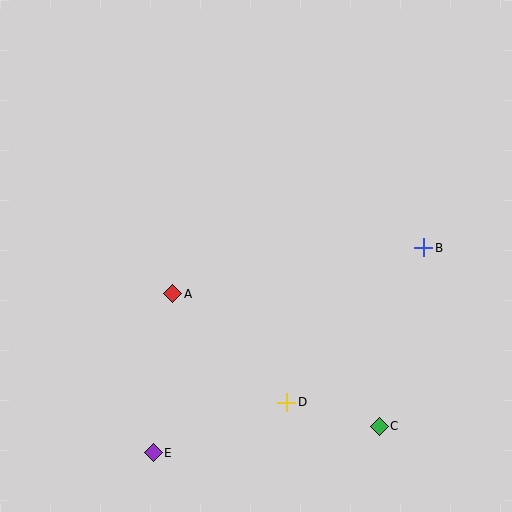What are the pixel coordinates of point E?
Point E is at (153, 453).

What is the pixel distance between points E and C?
The distance between E and C is 227 pixels.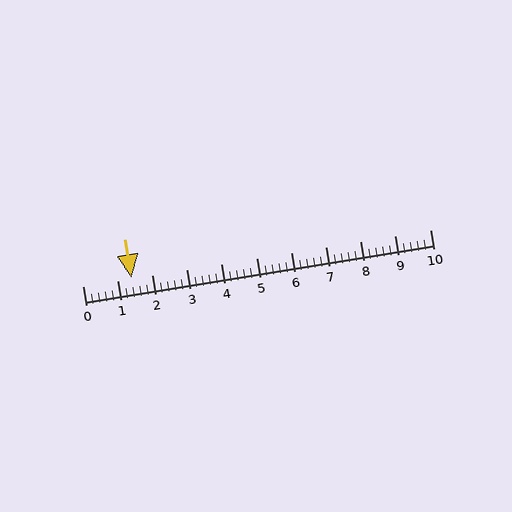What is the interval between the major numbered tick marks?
The major tick marks are spaced 1 units apart.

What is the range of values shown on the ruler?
The ruler shows values from 0 to 10.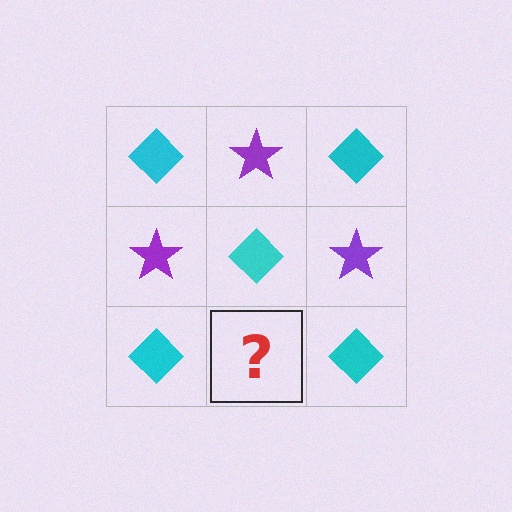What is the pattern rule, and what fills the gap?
The rule is that it alternates cyan diamond and purple star in a checkerboard pattern. The gap should be filled with a purple star.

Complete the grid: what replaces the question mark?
The question mark should be replaced with a purple star.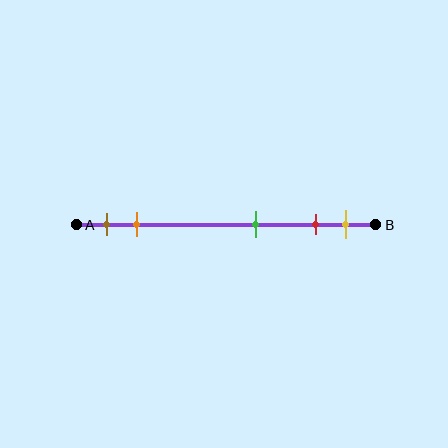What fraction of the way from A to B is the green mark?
The green mark is approximately 60% (0.6) of the way from A to B.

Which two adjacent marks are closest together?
The red and yellow marks are the closest adjacent pair.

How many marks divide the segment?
There are 5 marks dividing the segment.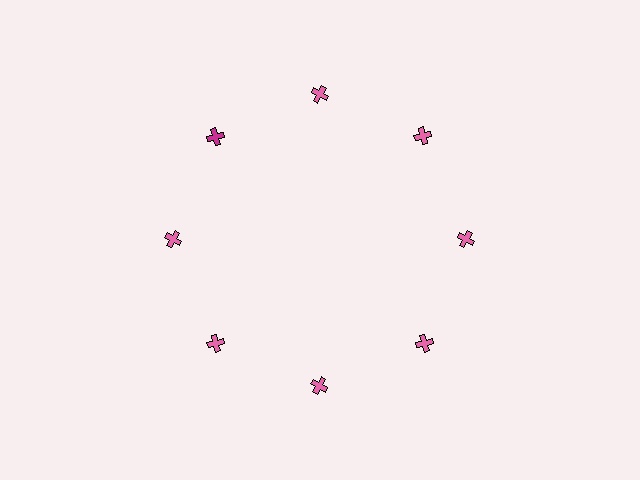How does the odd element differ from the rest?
It has a different color: magenta instead of pink.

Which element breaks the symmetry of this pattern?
The magenta cross at roughly the 10 o'clock position breaks the symmetry. All other shapes are pink crosses.